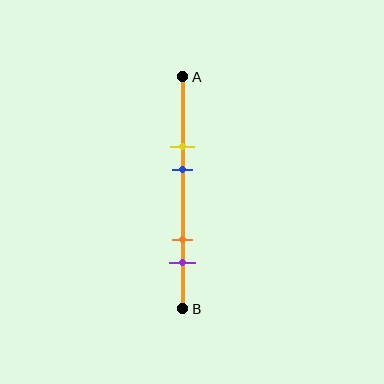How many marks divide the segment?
There are 4 marks dividing the segment.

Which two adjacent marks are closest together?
The yellow and blue marks are the closest adjacent pair.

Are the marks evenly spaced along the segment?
No, the marks are not evenly spaced.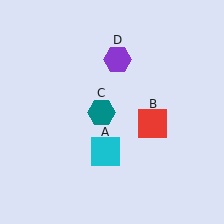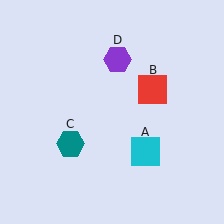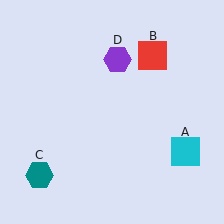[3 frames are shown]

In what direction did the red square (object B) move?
The red square (object B) moved up.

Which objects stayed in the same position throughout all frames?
Purple hexagon (object D) remained stationary.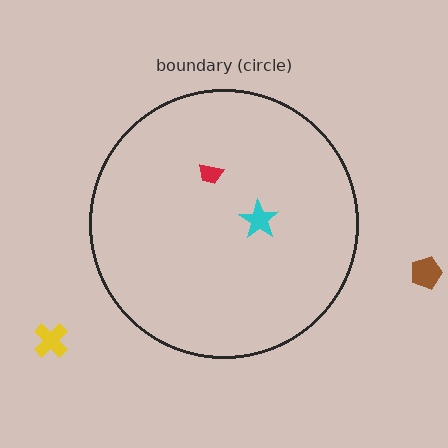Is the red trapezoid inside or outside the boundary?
Inside.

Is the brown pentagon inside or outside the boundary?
Outside.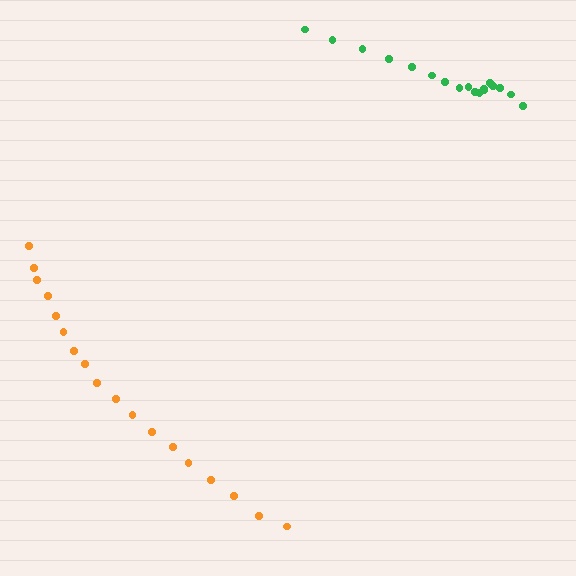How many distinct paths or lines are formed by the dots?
There are 2 distinct paths.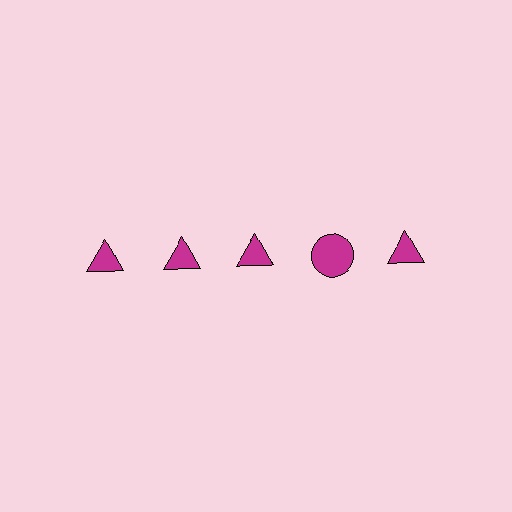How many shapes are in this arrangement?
There are 5 shapes arranged in a grid pattern.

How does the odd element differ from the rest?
It has a different shape: circle instead of triangle.